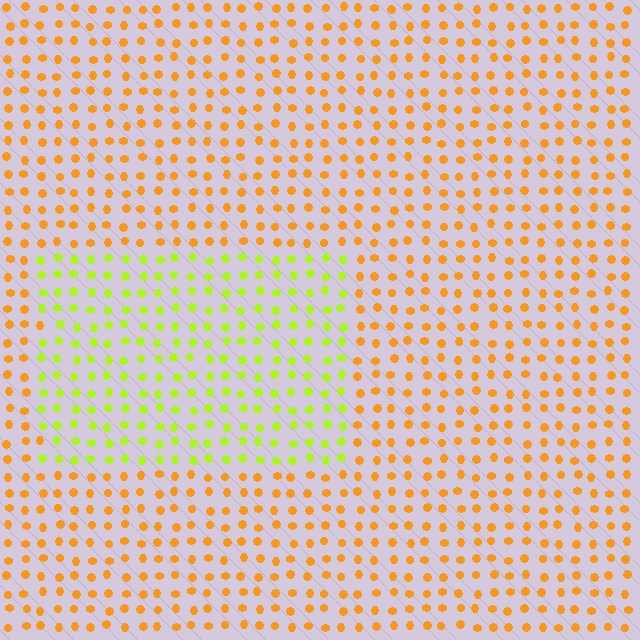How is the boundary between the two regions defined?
The boundary is defined purely by a slight shift in hue (about 48 degrees). Spacing, size, and orientation are identical on both sides.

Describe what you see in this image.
The image is filled with small orange elements in a uniform arrangement. A rectangle-shaped region is visible where the elements are tinted to a slightly different hue, forming a subtle color boundary.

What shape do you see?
I see a rectangle.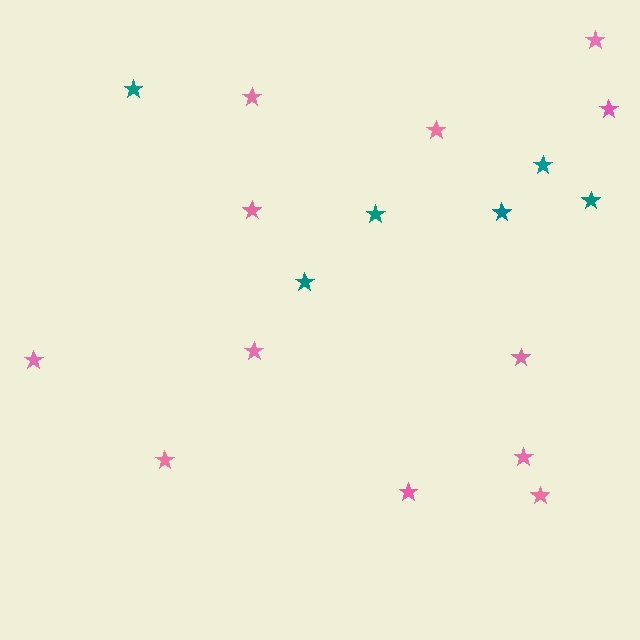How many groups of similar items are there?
There are 2 groups: one group of teal stars (6) and one group of pink stars (12).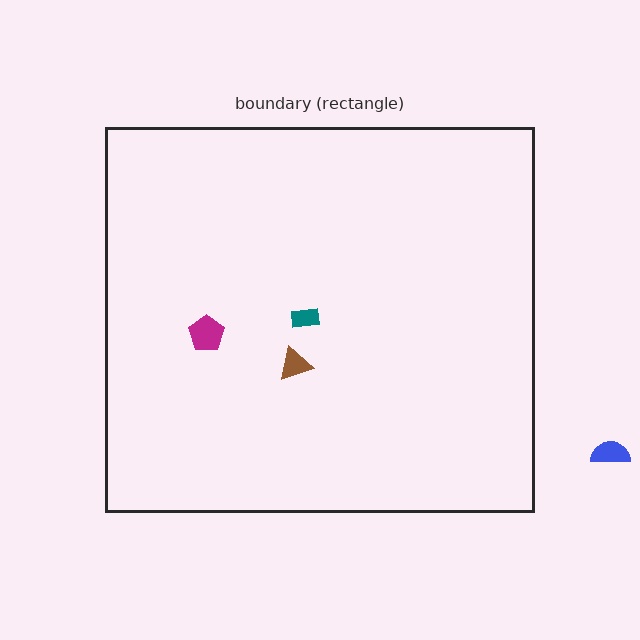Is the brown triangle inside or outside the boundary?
Inside.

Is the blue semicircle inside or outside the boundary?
Outside.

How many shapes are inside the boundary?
3 inside, 1 outside.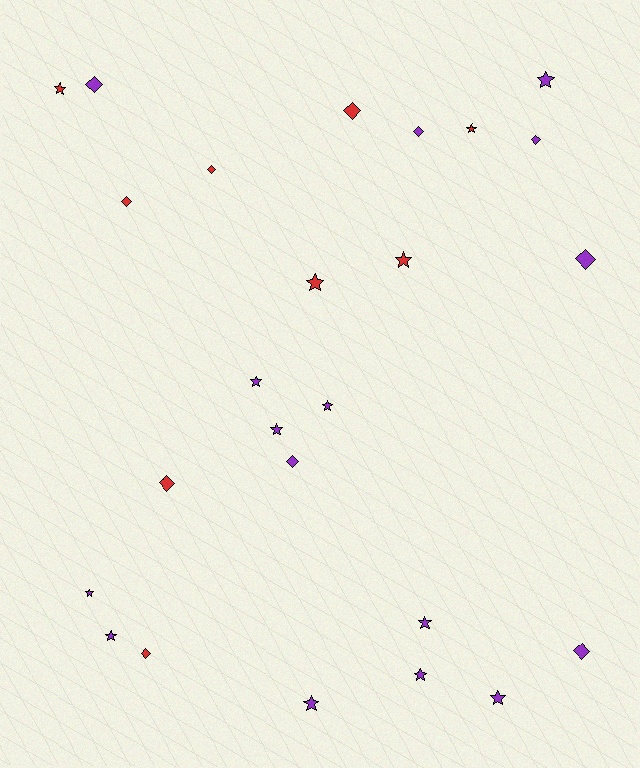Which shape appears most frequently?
Star, with 14 objects.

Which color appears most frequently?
Purple, with 16 objects.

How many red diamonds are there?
There are 5 red diamonds.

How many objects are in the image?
There are 25 objects.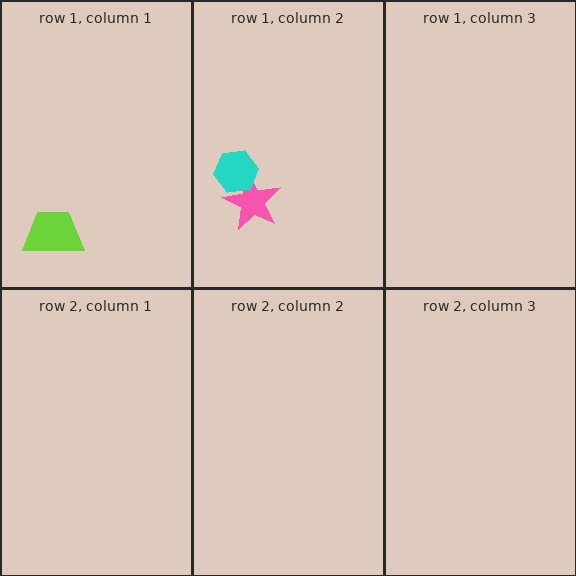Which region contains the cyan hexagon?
The row 1, column 2 region.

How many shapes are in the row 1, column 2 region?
2.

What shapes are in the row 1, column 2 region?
The pink star, the cyan hexagon.